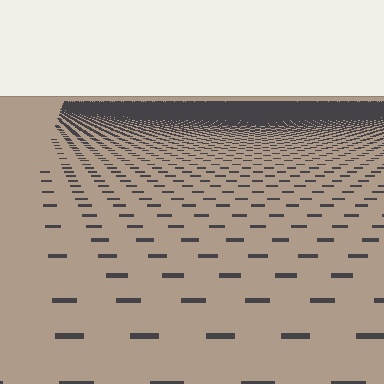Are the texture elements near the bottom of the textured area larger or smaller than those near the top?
Larger. Near the bottom, elements are closer to the viewer and appear at a bigger on-screen size.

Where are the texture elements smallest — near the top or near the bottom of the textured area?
Near the top.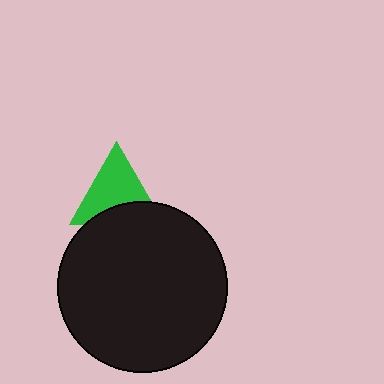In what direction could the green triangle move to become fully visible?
The green triangle could move up. That would shift it out from behind the black circle entirely.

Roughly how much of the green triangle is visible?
Most of it is visible (roughly 66%).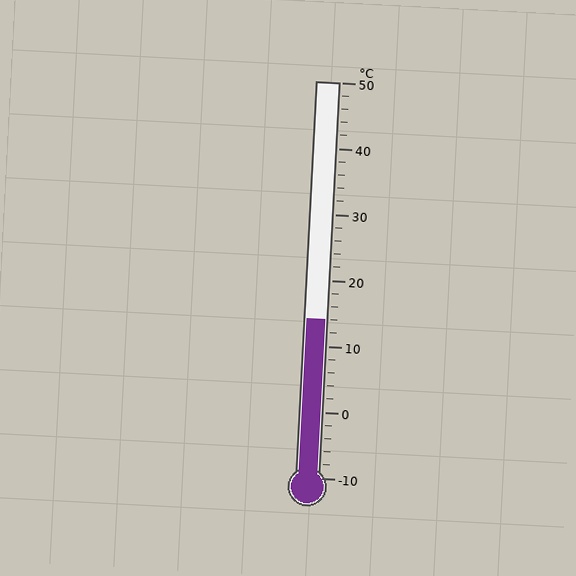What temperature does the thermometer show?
The thermometer shows approximately 14°C.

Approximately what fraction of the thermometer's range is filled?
The thermometer is filled to approximately 40% of its range.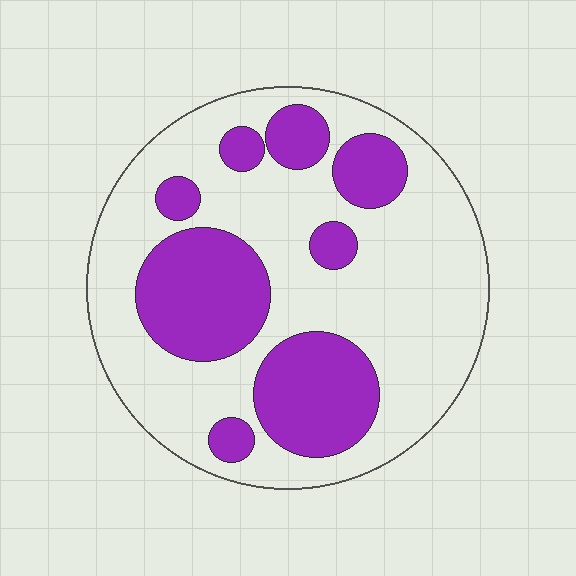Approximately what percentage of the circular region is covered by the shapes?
Approximately 35%.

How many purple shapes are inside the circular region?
8.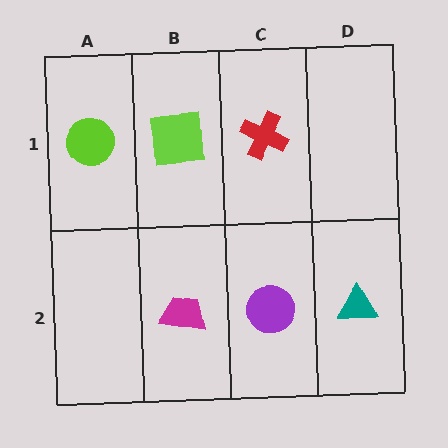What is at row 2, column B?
A magenta trapezoid.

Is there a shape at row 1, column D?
No, that cell is empty.